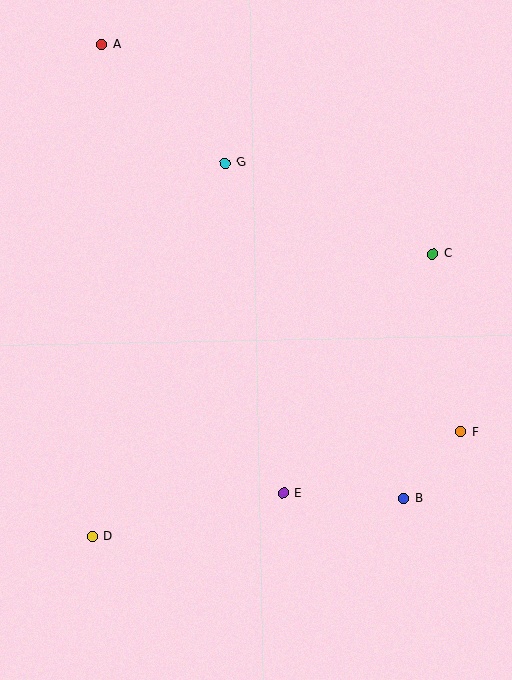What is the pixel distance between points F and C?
The distance between F and C is 180 pixels.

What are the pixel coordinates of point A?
Point A is at (102, 44).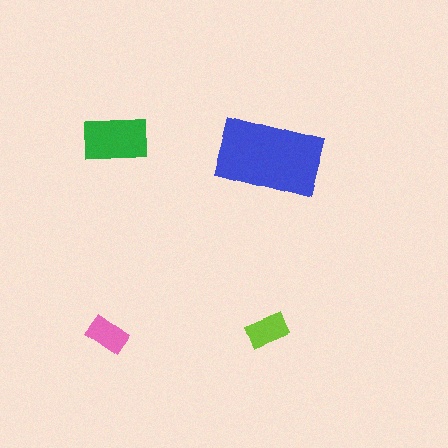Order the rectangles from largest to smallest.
the blue one, the green one, the lime one, the pink one.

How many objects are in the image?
There are 4 objects in the image.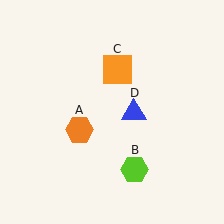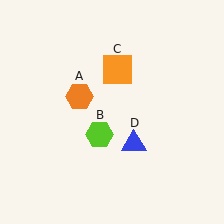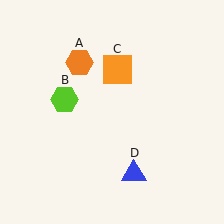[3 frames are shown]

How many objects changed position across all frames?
3 objects changed position: orange hexagon (object A), lime hexagon (object B), blue triangle (object D).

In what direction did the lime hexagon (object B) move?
The lime hexagon (object B) moved up and to the left.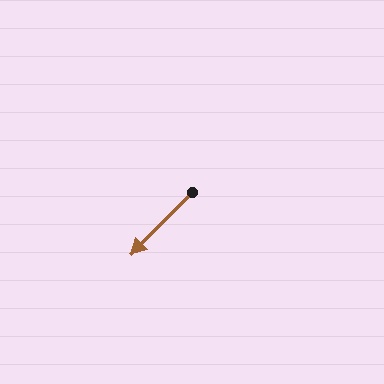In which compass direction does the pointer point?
Southwest.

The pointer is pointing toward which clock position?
Roughly 7 o'clock.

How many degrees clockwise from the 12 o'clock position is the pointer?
Approximately 224 degrees.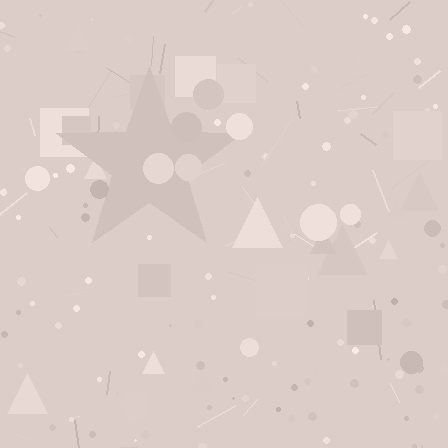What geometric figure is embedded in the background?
A star is embedded in the background.